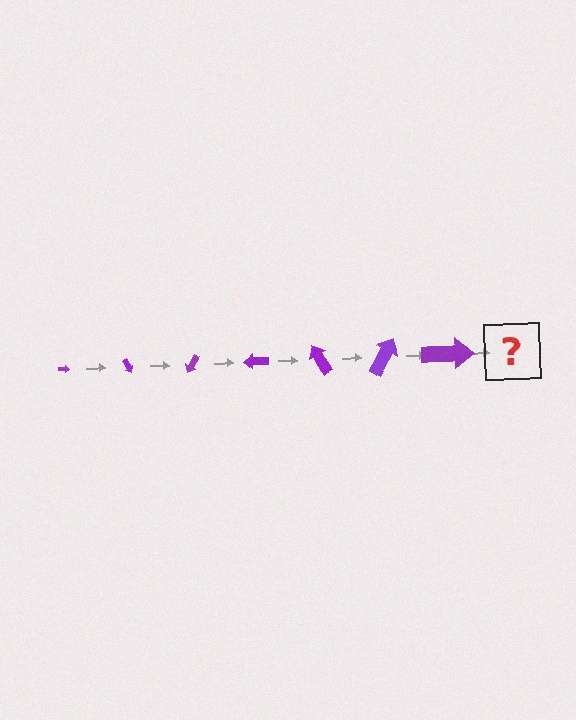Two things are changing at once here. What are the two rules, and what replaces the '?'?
The two rules are that the arrow grows larger each step and it rotates 60 degrees each step. The '?' should be an arrow, larger than the previous one and rotated 420 degrees from the start.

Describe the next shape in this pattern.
It should be an arrow, larger than the previous one and rotated 420 degrees from the start.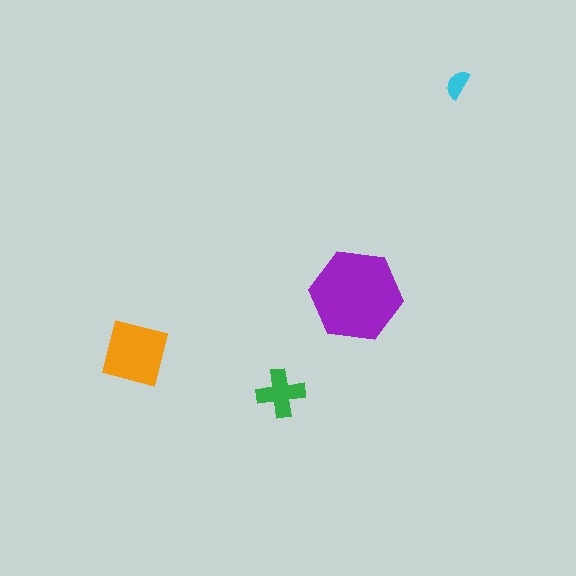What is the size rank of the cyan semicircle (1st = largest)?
4th.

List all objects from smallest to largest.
The cyan semicircle, the green cross, the orange square, the purple hexagon.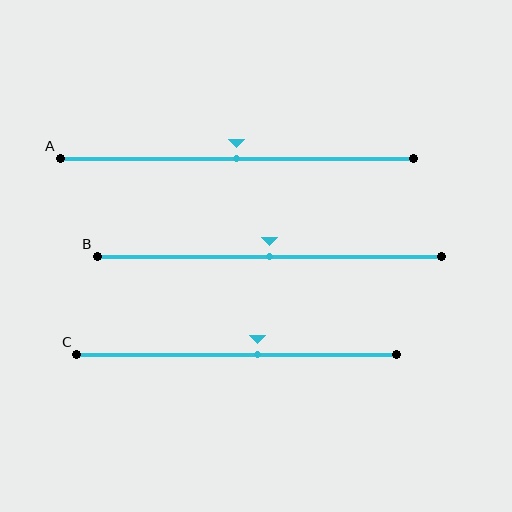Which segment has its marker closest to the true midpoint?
Segment A has its marker closest to the true midpoint.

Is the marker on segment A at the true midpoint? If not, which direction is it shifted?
Yes, the marker on segment A is at the true midpoint.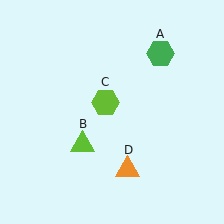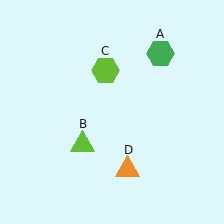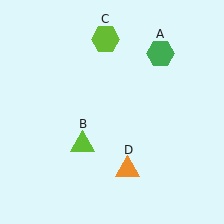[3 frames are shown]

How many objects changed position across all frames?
1 object changed position: lime hexagon (object C).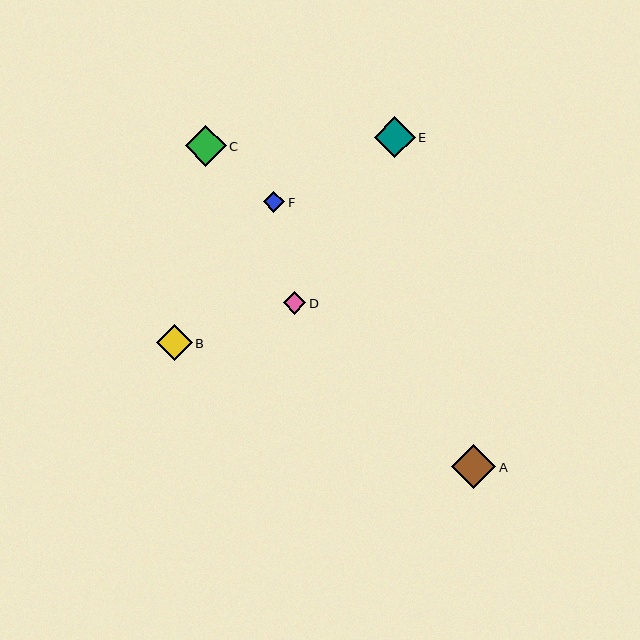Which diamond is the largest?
Diamond A is the largest with a size of approximately 44 pixels.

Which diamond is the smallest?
Diamond F is the smallest with a size of approximately 21 pixels.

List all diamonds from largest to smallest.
From largest to smallest: A, C, E, B, D, F.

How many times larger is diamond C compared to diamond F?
Diamond C is approximately 1.9 times the size of diamond F.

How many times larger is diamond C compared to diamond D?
Diamond C is approximately 1.8 times the size of diamond D.